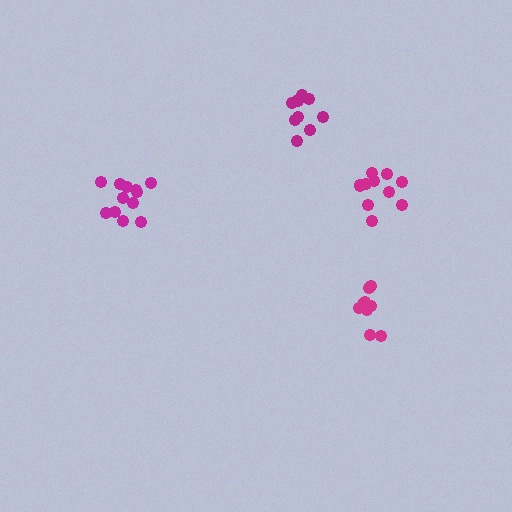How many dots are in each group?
Group 1: 10 dots, Group 2: 9 dots, Group 3: 12 dots, Group 4: 9 dots (40 total).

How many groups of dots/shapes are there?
There are 4 groups.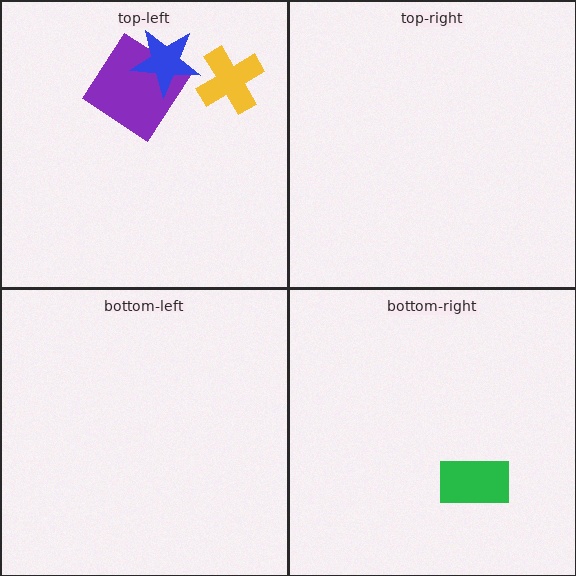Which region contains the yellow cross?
The top-left region.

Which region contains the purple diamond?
The top-left region.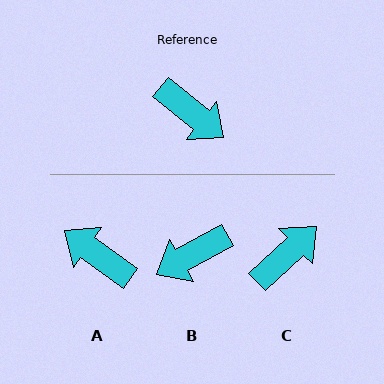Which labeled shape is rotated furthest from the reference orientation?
A, about 177 degrees away.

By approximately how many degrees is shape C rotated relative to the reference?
Approximately 82 degrees counter-clockwise.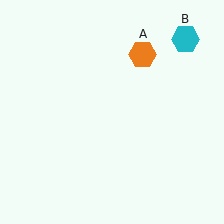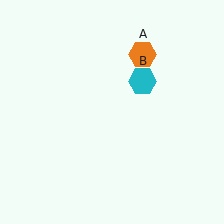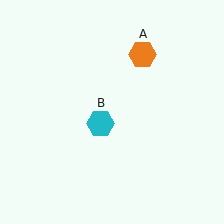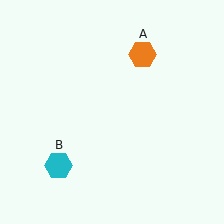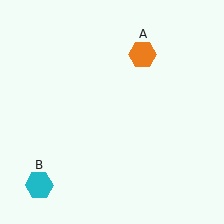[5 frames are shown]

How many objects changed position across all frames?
1 object changed position: cyan hexagon (object B).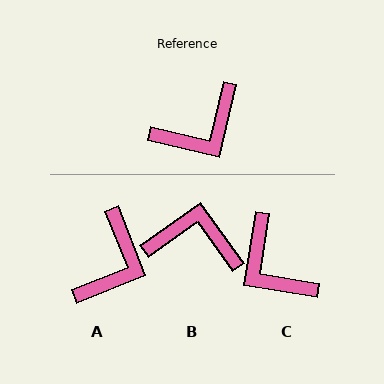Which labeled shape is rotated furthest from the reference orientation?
B, about 138 degrees away.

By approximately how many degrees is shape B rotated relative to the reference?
Approximately 138 degrees counter-clockwise.